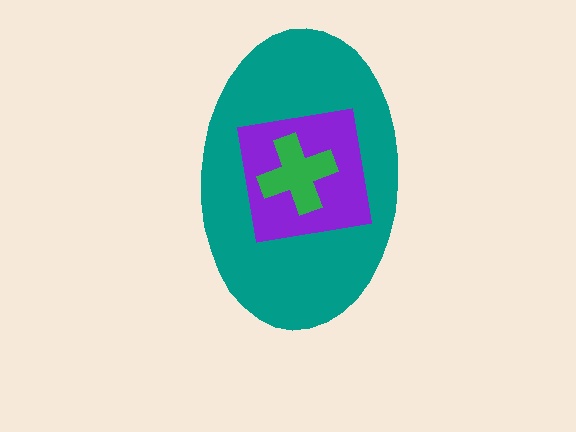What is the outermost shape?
The teal ellipse.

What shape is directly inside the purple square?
The green cross.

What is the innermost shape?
The green cross.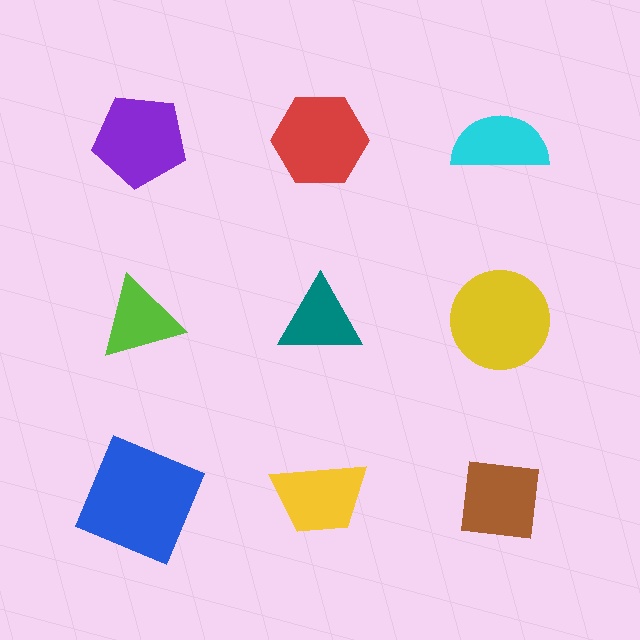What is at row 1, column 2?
A red hexagon.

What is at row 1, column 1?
A purple pentagon.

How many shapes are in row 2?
3 shapes.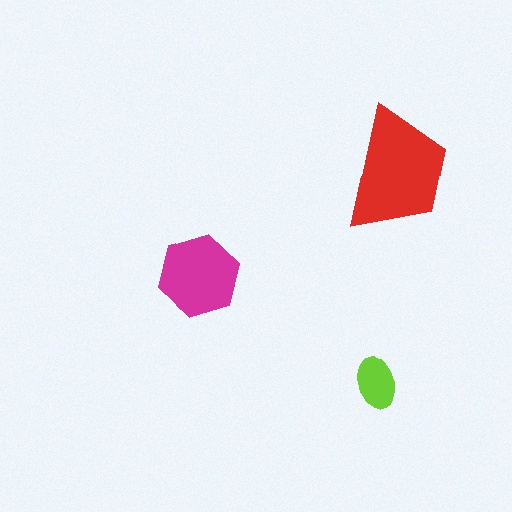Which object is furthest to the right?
The red trapezoid is rightmost.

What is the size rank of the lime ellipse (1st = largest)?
3rd.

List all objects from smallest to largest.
The lime ellipse, the magenta hexagon, the red trapezoid.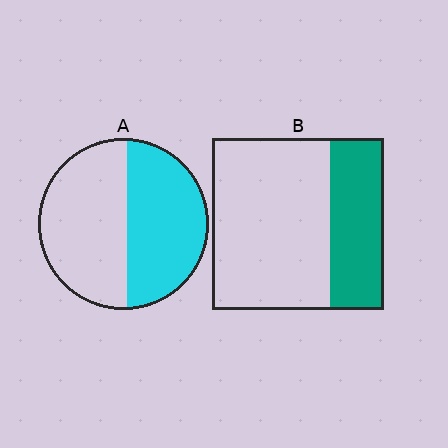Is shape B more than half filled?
No.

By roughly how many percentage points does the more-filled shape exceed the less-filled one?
By roughly 15 percentage points (A over B).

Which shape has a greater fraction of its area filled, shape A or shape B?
Shape A.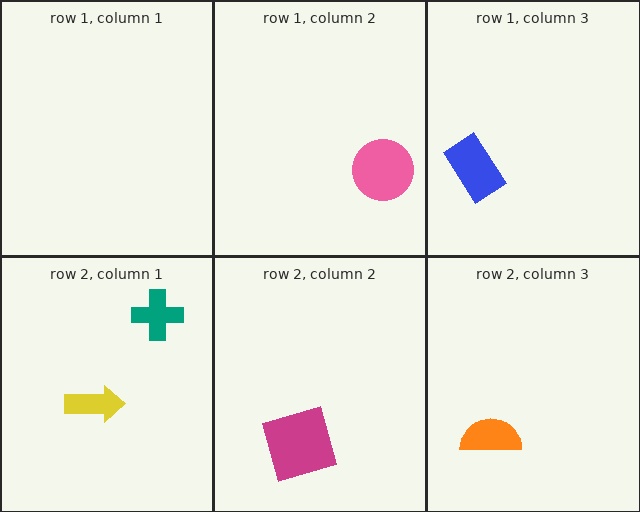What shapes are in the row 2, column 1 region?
The yellow arrow, the teal cross.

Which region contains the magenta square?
The row 2, column 2 region.